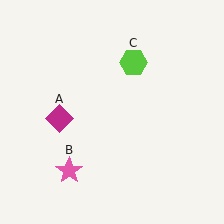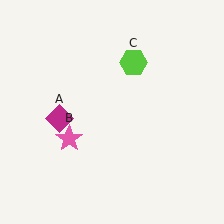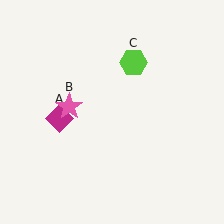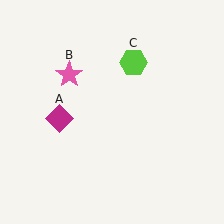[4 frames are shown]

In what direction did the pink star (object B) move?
The pink star (object B) moved up.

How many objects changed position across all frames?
1 object changed position: pink star (object B).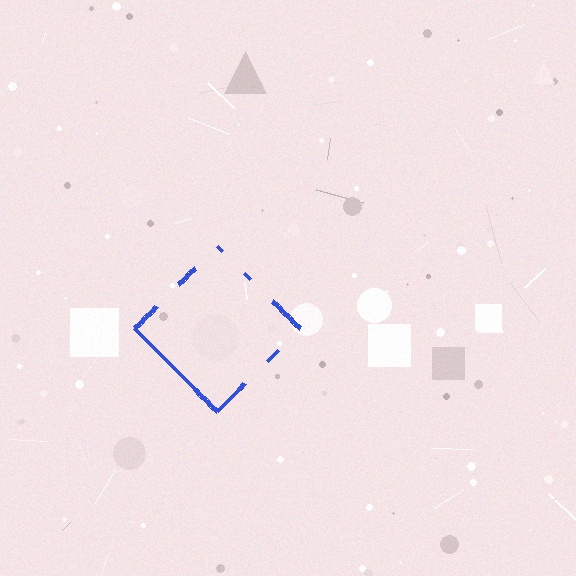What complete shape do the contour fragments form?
The contour fragments form a diamond.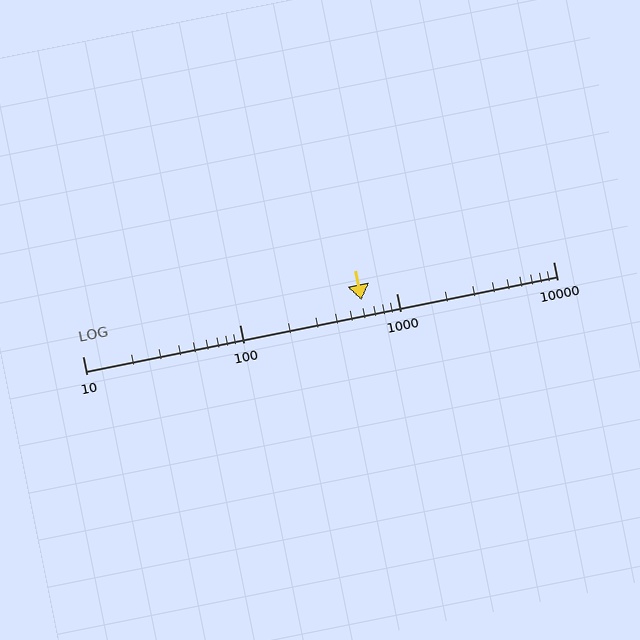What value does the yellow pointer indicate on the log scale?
The pointer indicates approximately 600.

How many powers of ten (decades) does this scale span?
The scale spans 3 decades, from 10 to 10000.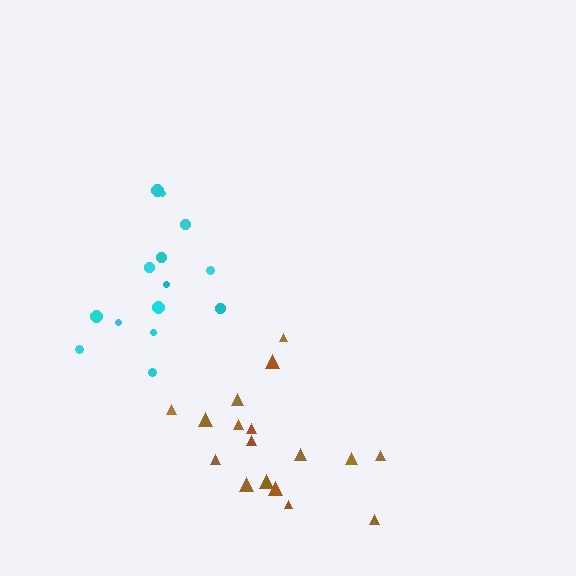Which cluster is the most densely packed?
Brown.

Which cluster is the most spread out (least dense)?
Cyan.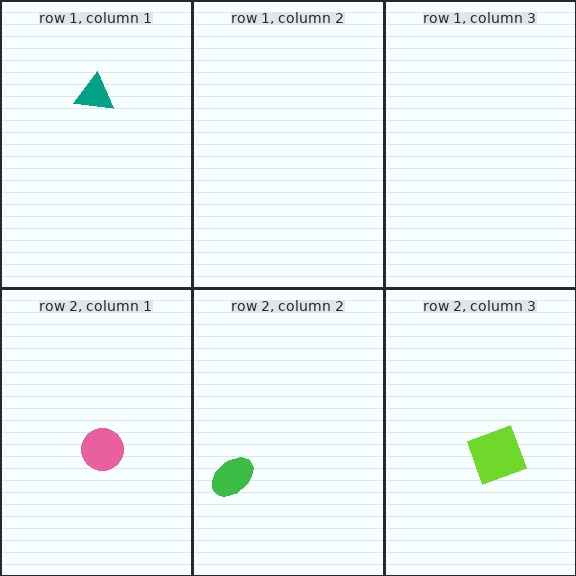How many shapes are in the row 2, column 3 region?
1.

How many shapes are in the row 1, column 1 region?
1.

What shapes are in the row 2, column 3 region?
The lime diamond.